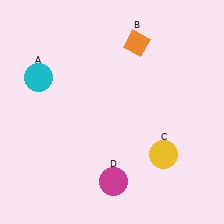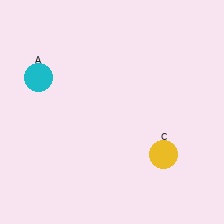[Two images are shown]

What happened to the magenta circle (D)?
The magenta circle (D) was removed in Image 2. It was in the bottom-right area of Image 1.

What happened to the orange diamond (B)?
The orange diamond (B) was removed in Image 2. It was in the top-right area of Image 1.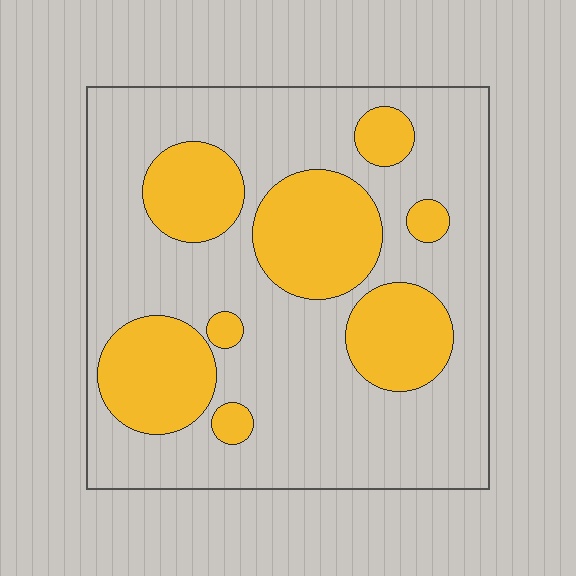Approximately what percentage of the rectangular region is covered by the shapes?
Approximately 30%.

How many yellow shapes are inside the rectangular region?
8.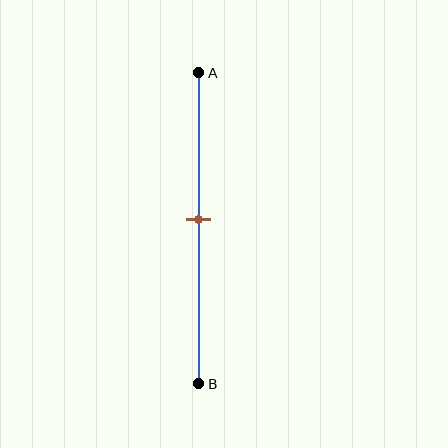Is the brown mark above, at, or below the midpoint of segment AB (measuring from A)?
The brown mark is approximately at the midpoint of segment AB.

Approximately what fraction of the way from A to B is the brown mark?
The brown mark is approximately 45% of the way from A to B.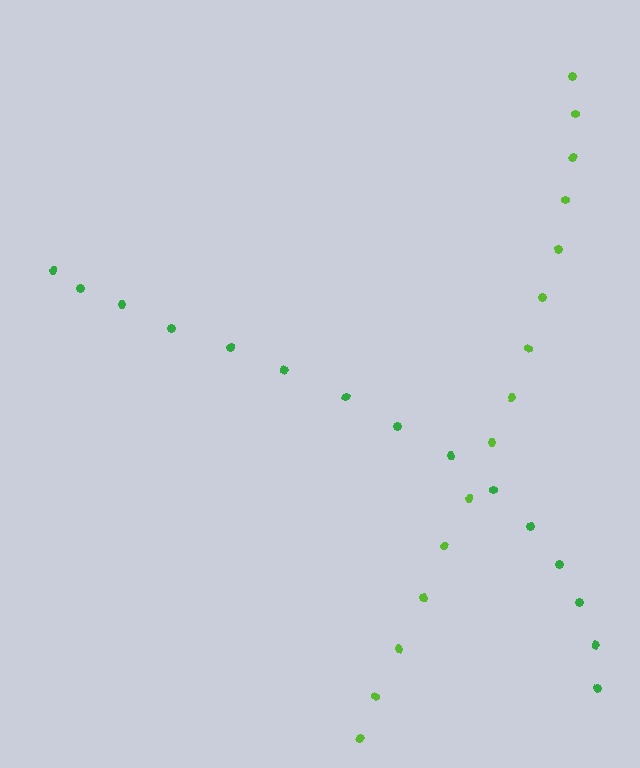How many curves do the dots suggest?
There are 2 distinct paths.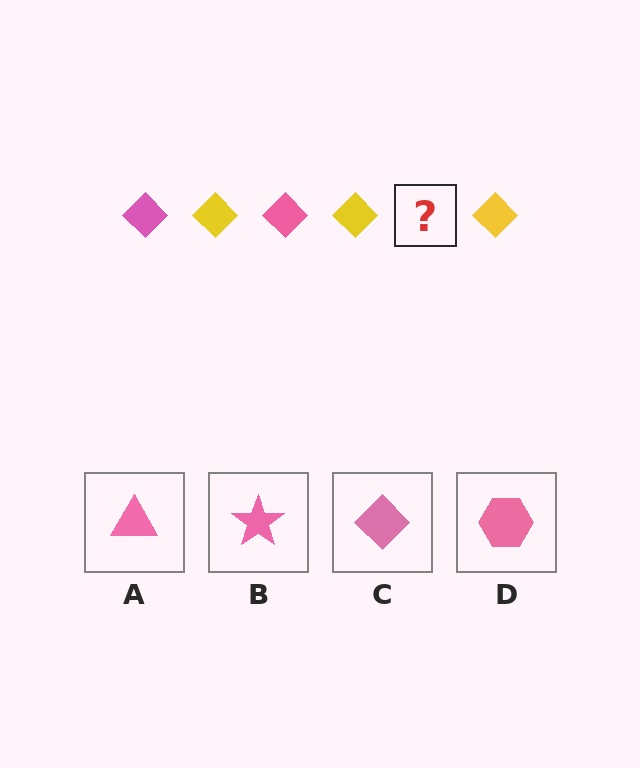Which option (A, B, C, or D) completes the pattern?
C.